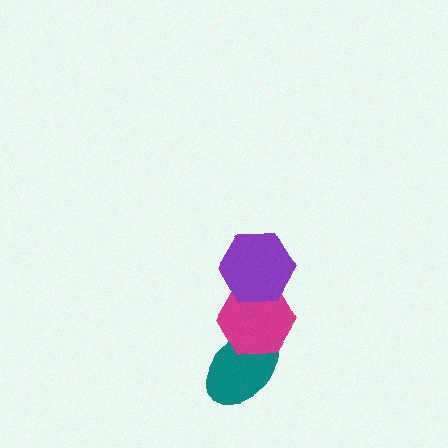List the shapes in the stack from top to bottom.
From top to bottom: the purple hexagon, the magenta hexagon, the teal ellipse.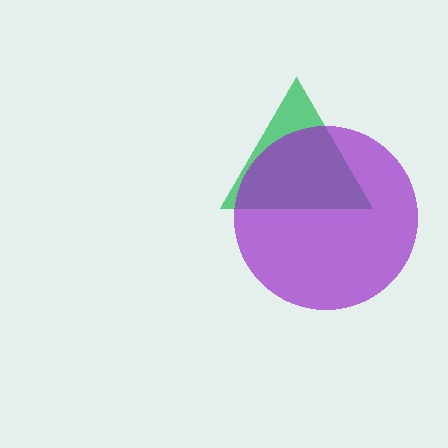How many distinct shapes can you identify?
There are 2 distinct shapes: a green triangle, a purple circle.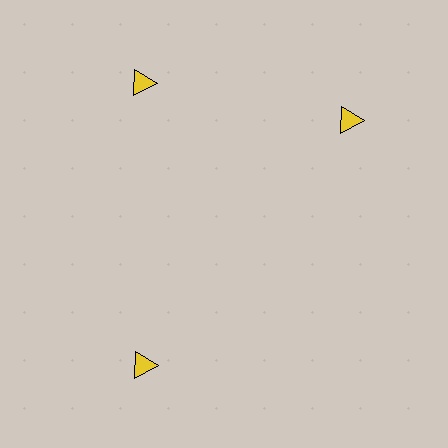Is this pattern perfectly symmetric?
No. The 3 yellow triangles are arranged in a ring, but one element near the 3 o'clock position is rotated out of alignment along the ring, breaking the 3-fold rotational symmetry.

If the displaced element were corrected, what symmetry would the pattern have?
It would have 3-fold rotational symmetry — the pattern would map onto itself every 120 degrees.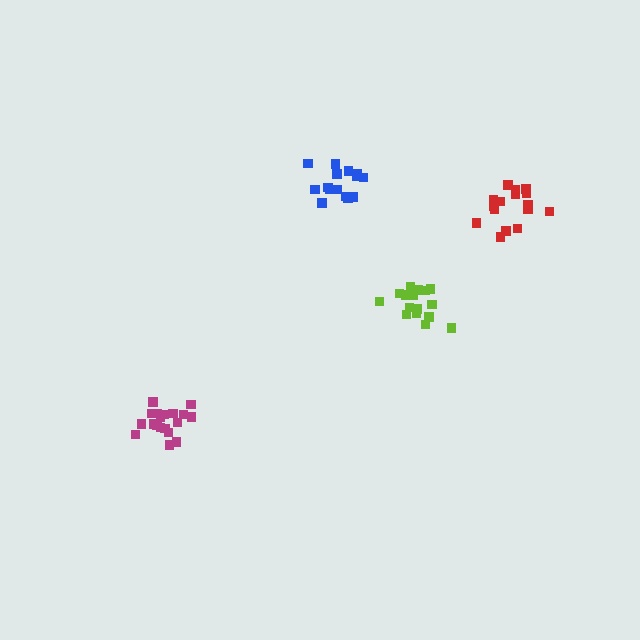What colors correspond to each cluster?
The clusters are colored: lime, red, blue, magenta.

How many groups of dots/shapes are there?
There are 4 groups.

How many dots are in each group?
Group 1: 17 dots, Group 2: 16 dots, Group 3: 15 dots, Group 4: 19 dots (67 total).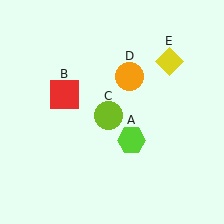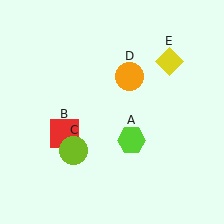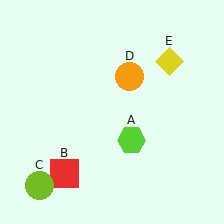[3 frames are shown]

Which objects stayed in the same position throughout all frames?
Lime hexagon (object A) and orange circle (object D) and yellow diamond (object E) remained stationary.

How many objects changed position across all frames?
2 objects changed position: red square (object B), lime circle (object C).